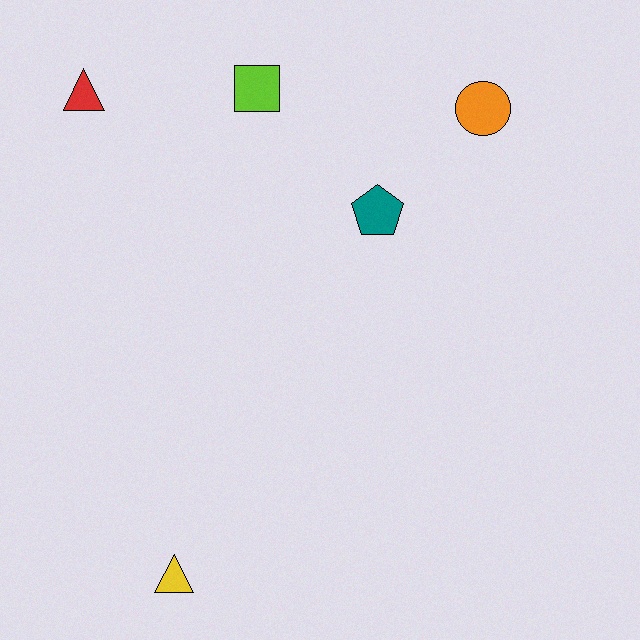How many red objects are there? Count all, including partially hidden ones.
There is 1 red object.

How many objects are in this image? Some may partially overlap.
There are 5 objects.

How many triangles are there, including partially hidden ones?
There are 2 triangles.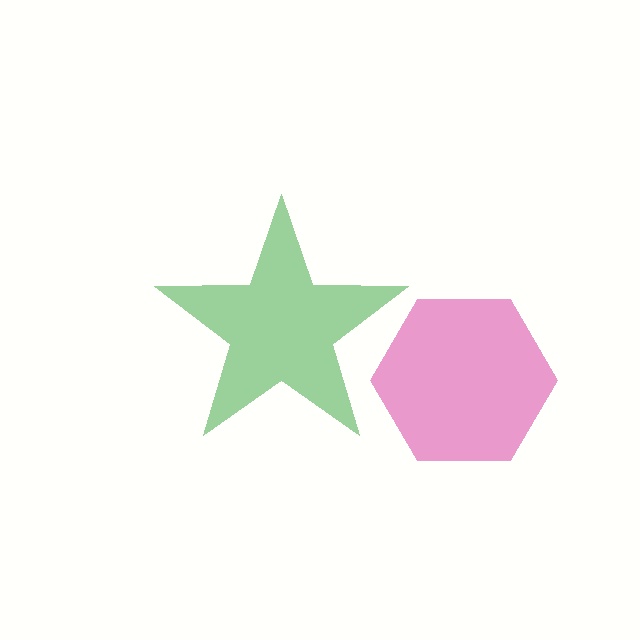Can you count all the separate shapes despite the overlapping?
Yes, there are 2 separate shapes.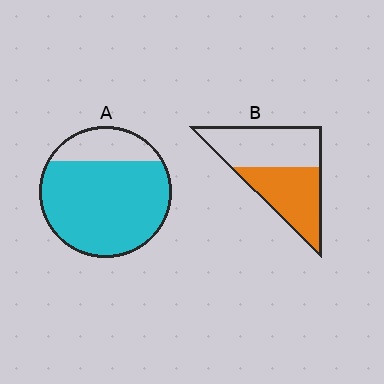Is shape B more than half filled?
Roughly half.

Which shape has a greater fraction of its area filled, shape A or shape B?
Shape A.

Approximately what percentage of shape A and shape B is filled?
A is approximately 80% and B is approximately 50%.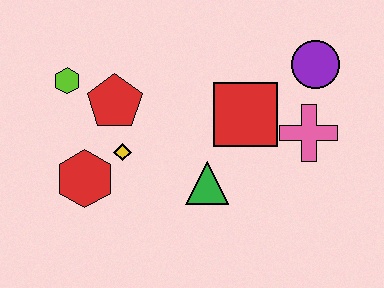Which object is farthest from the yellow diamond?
The purple circle is farthest from the yellow diamond.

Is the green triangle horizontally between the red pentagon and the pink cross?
Yes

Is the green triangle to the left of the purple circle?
Yes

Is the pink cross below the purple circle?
Yes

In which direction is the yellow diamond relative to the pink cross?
The yellow diamond is to the left of the pink cross.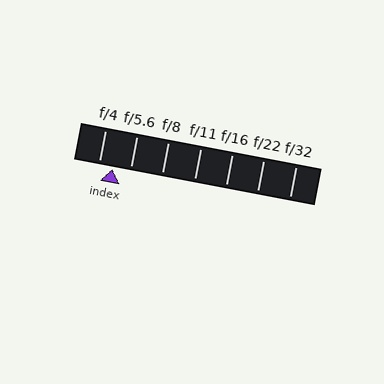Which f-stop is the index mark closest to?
The index mark is closest to f/4.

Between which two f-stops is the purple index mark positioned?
The index mark is between f/4 and f/5.6.